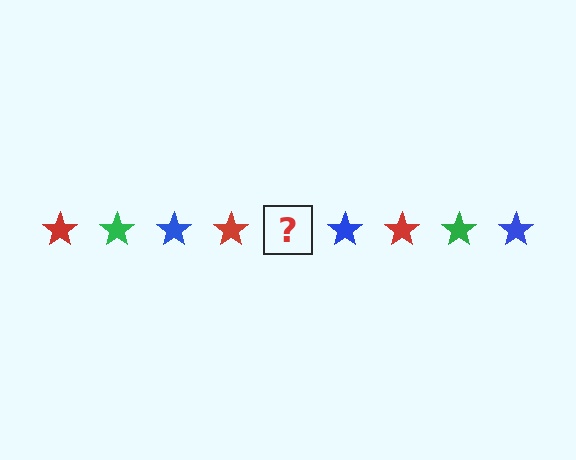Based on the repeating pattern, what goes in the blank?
The blank should be a green star.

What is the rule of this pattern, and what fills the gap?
The rule is that the pattern cycles through red, green, blue stars. The gap should be filled with a green star.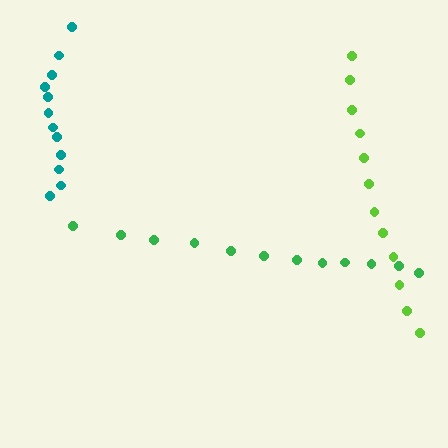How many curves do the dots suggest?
There are 3 distinct paths.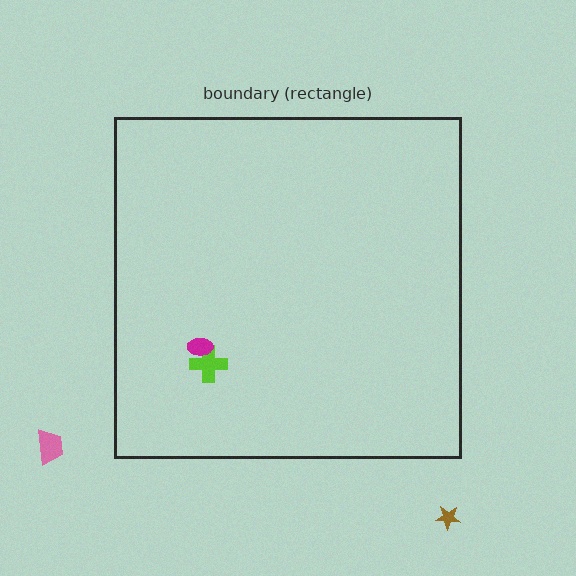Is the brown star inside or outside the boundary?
Outside.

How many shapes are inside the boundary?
2 inside, 2 outside.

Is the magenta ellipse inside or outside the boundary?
Inside.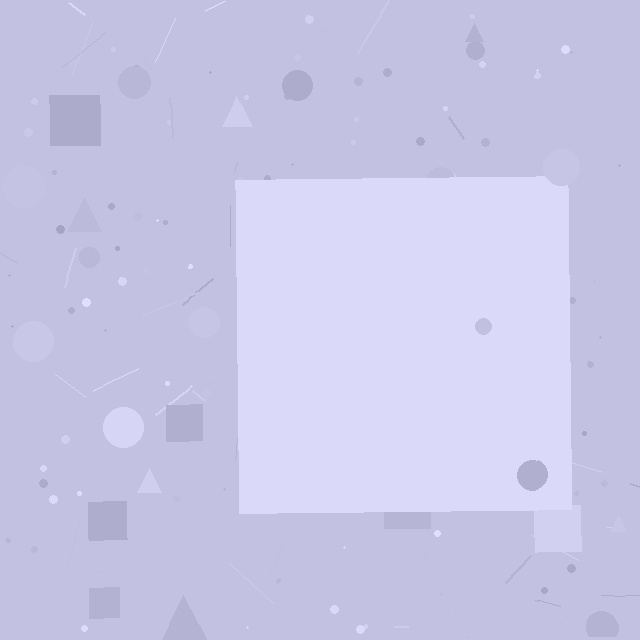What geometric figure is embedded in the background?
A square is embedded in the background.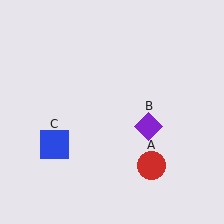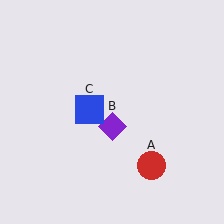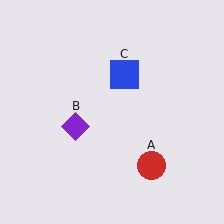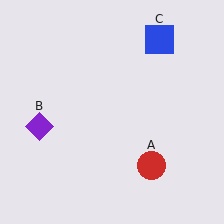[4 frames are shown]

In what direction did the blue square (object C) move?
The blue square (object C) moved up and to the right.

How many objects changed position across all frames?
2 objects changed position: purple diamond (object B), blue square (object C).